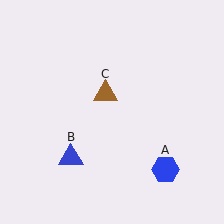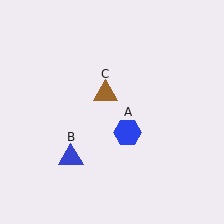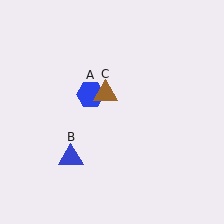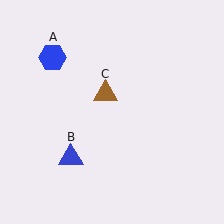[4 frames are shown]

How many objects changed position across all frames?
1 object changed position: blue hexagon (object A).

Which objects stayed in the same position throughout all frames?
Blue triangle (object B) and brown triangle (object C) remained stationary.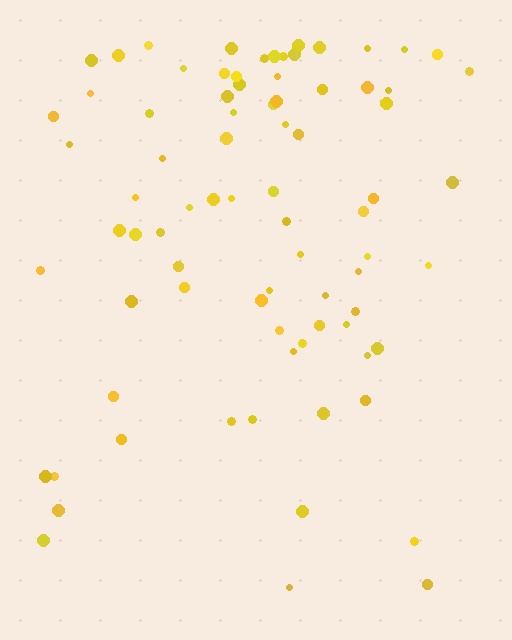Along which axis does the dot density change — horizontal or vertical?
Vertical.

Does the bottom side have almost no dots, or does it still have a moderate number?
Still a moderate number, just noticeably fewer than the top.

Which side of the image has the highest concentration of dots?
The top.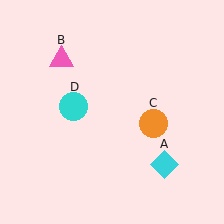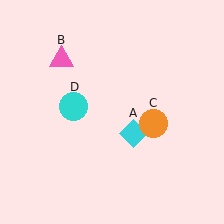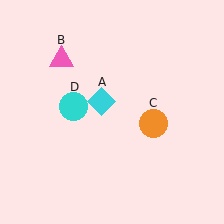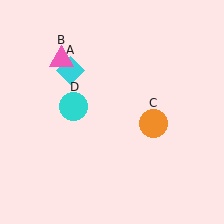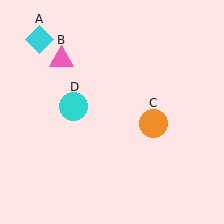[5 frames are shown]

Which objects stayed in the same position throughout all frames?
Pink triangle (object B) and orange circle (object C) and cyan circle (object D) remained stationary.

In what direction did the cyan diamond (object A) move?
The cyan diamond (object A) moved up and to the left.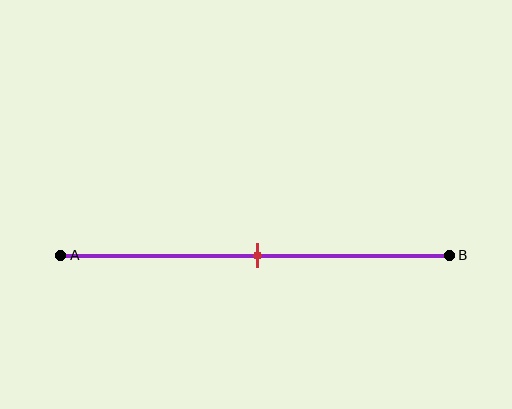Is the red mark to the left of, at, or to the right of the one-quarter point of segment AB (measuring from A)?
The red mark is to the right of the one-quarter point of segment AB.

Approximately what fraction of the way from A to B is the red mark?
The red mark is approximately 50% of the way from A to B.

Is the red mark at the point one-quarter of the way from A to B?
No, the mark is at about 50% from A, not at the 25% one-quarter point.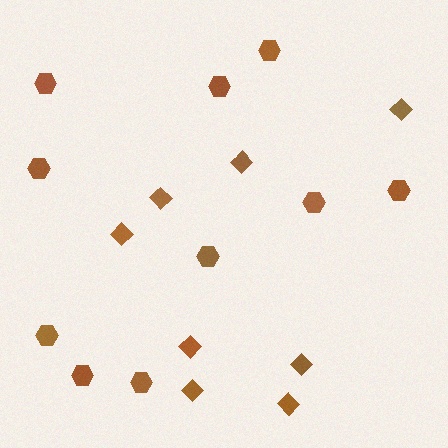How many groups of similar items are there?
There are 2 groups: one group of hexagons (10) and one group of diamonds (8).